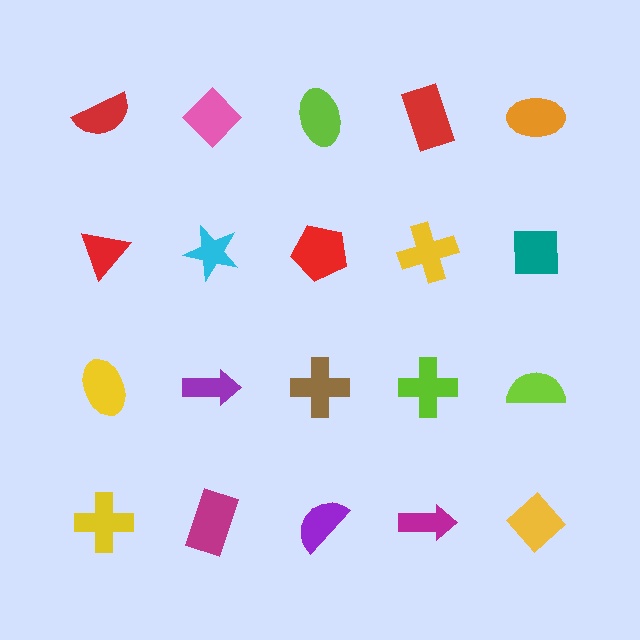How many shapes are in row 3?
5 shapes.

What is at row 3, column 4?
A lime cross.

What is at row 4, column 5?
A yellow diamond.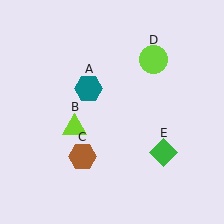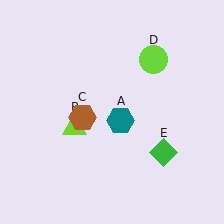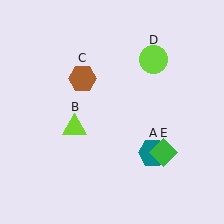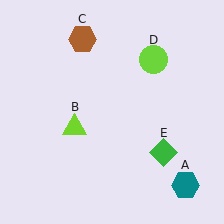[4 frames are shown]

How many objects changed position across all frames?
2 objects changed position: teal hexagon (object A), brown hexagon (object C).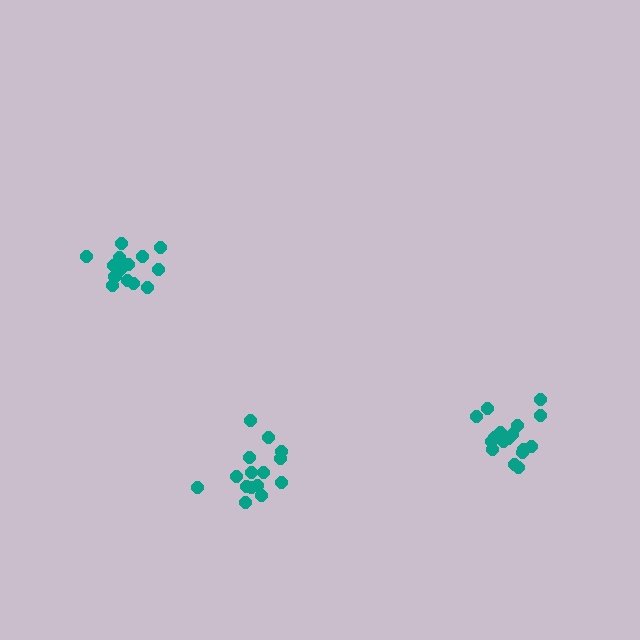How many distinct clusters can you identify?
There are 3 distinct clusters.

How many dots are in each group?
Group 1: 15 dots, Group 2: 15 dots, Group 3: 18 dots (48 total).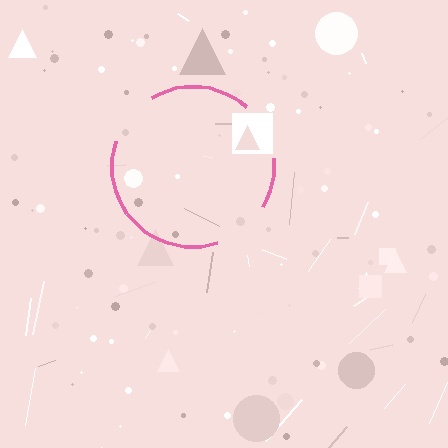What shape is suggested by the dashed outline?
The dashed outline suggests a circle.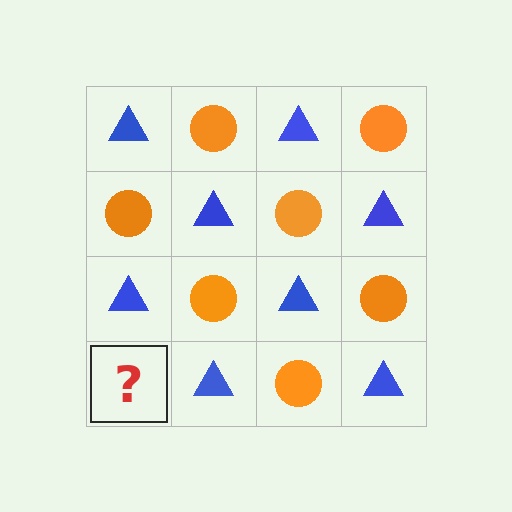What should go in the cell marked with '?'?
The missing cell should contain an orange circle.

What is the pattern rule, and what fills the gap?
The rule is that it alternates blue triangle and orange circle in a checkerboard pattern. The gap should be filled with an orange circle.